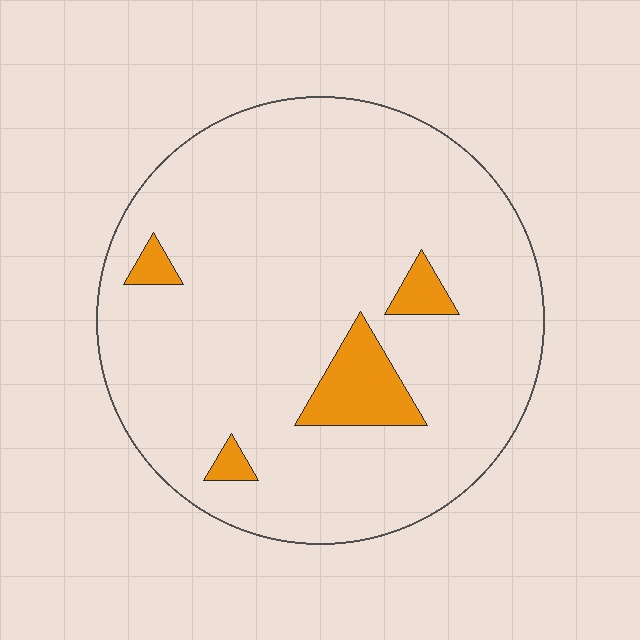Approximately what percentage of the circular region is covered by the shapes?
Approximately 10%.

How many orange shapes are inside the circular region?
4.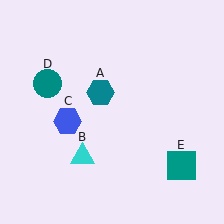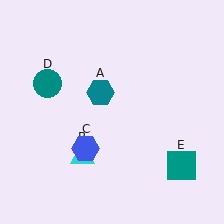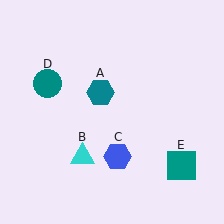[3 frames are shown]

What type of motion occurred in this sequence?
The blue hexagon (object C) rotated counterclockwise around the center of the scene.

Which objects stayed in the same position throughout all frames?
Teal hexagon (object A) and cyan triangle (object B) and teal circle (object D) and teal square (object E) remained stationary.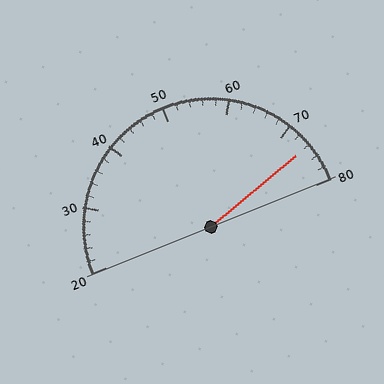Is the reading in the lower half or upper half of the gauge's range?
The reading is in the upper half of the range (20 to 80).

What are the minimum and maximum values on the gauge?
The gauge ranges from 20 to 80.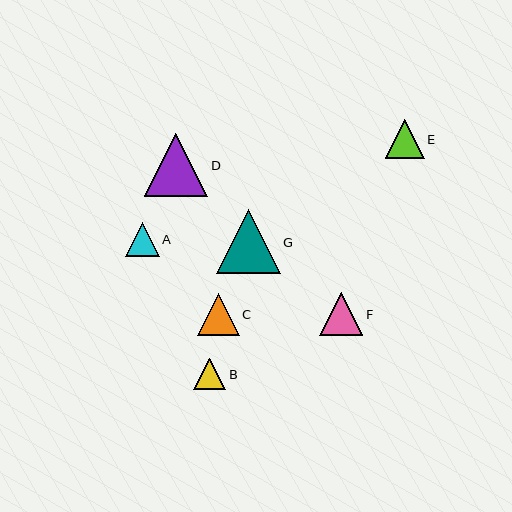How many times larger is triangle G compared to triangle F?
Triangle G is approximately 1.5 times the size of triangle F.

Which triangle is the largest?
Triangle G is the largest with a size of approximately 64 pixels.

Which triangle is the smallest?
Triangle B is the smallest with a size of approximately 32 pixels.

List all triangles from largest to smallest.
From largest to smallest: G, D, F, C, E, A, B.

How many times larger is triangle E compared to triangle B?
Triangle E is approximately 1.2 times the size of triangle B.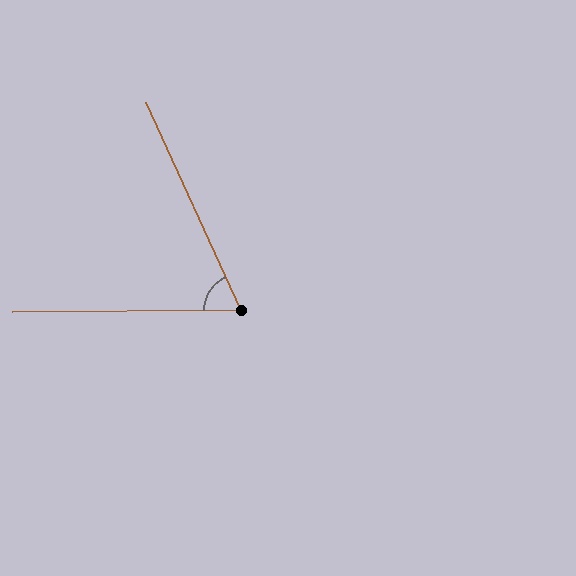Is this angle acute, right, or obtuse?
It is acute.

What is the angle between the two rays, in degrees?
Approximately 66 degrees.